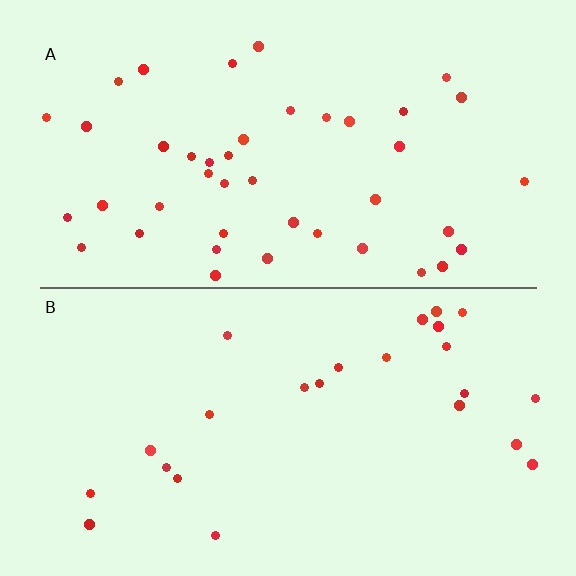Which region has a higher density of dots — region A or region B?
A (the top).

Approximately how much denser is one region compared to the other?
Approximately 1.8× — region A over region B.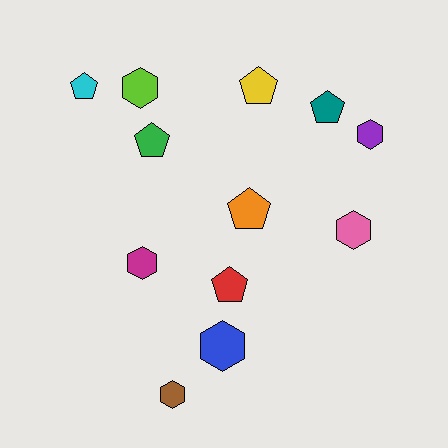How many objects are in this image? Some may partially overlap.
There are 12 objects.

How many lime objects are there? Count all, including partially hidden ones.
There is 1 lime object.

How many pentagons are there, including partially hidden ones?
There are 6 pentagons.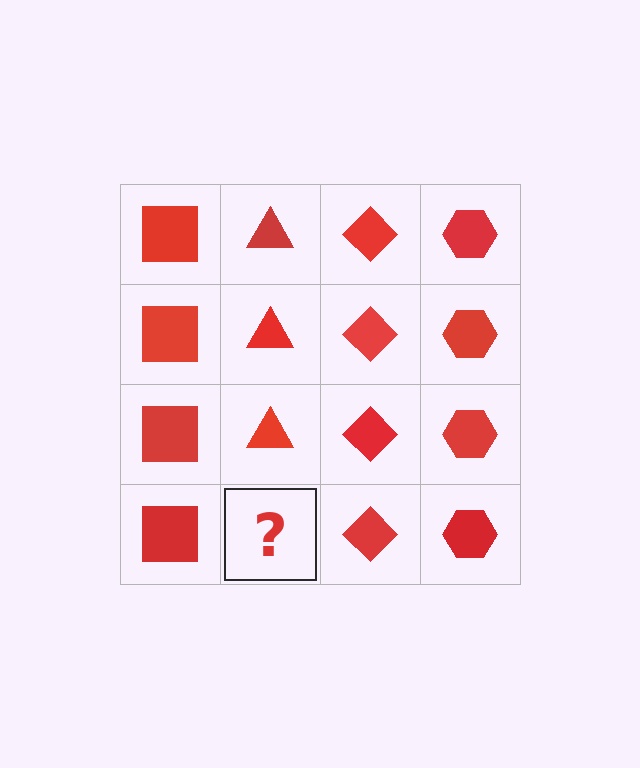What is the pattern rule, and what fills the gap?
The rule is that each column has a consistent shape. The gap should be filled with a red triangle.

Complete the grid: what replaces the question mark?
The question mark should be replaced with a red triangle.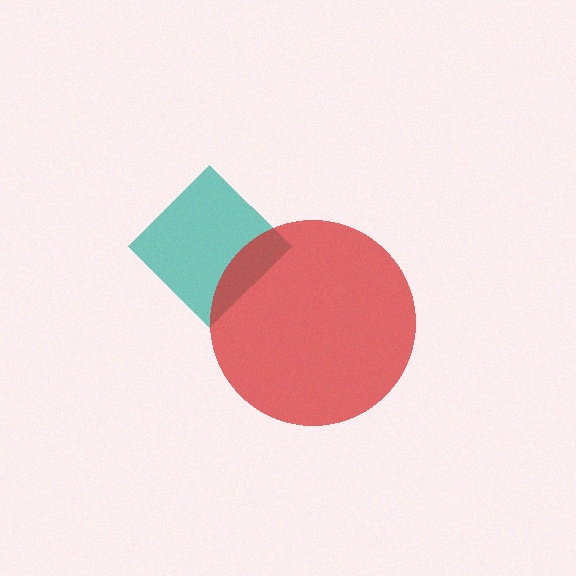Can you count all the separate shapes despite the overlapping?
Yes, there are 2 separate shapes.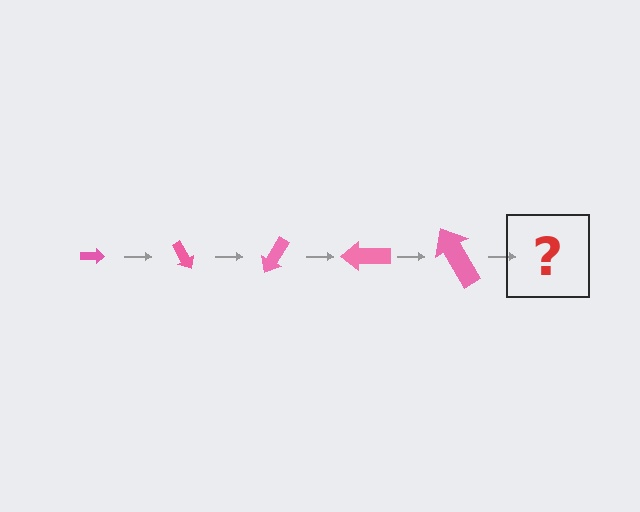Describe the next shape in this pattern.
It should be an arrow, larger than the previous one and rotated 300 degrees from the start.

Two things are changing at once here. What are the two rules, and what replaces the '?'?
The two rules are that the arrow grows larger each step and it rotates 60 degrees each step. The '?' should be an arrow, larger than the previous one and rotated 300 degrees from the start.